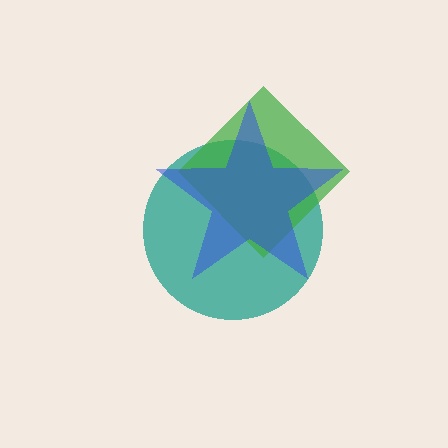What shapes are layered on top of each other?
The layered shapes are: a teal circle, a green diamond, a blue star.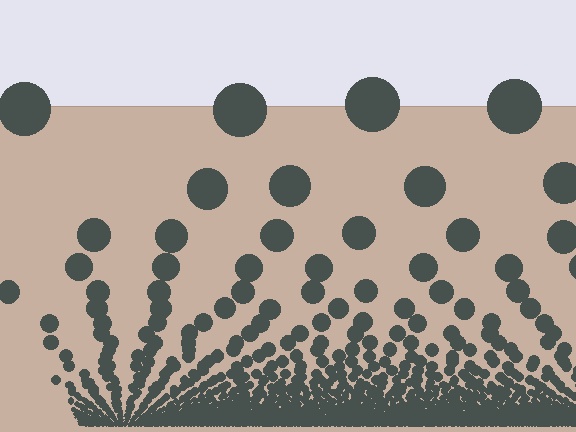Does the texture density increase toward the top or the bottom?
Density increases toward the bottom.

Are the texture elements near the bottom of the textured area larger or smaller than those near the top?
Smaller. The gradient is inverted — elements near the bottom are smaller and denser.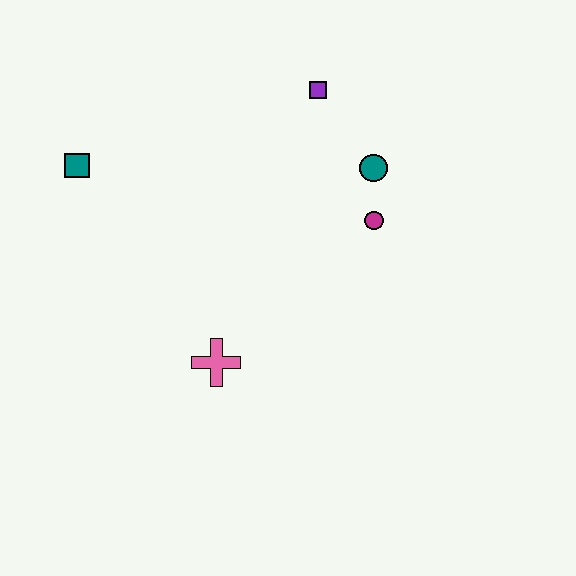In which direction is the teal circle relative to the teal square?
The teal circle is to the right of the teal square.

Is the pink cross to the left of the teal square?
No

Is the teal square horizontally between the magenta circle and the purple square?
No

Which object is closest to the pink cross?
The magenta circle is closest to the pink cross.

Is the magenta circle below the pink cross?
No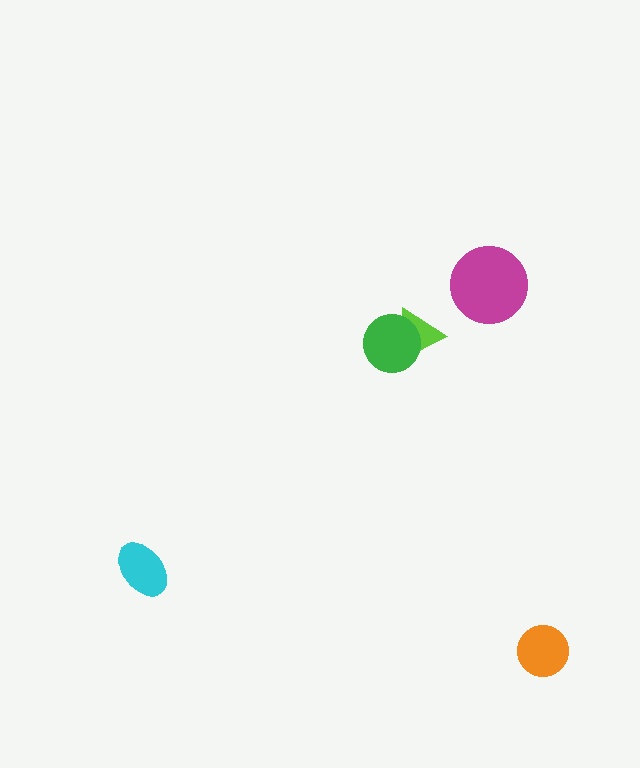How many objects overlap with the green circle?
1 object overlaps with the green circle.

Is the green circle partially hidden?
No, no other shape covers it.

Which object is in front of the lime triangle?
The green circle is in front of the lime triangle.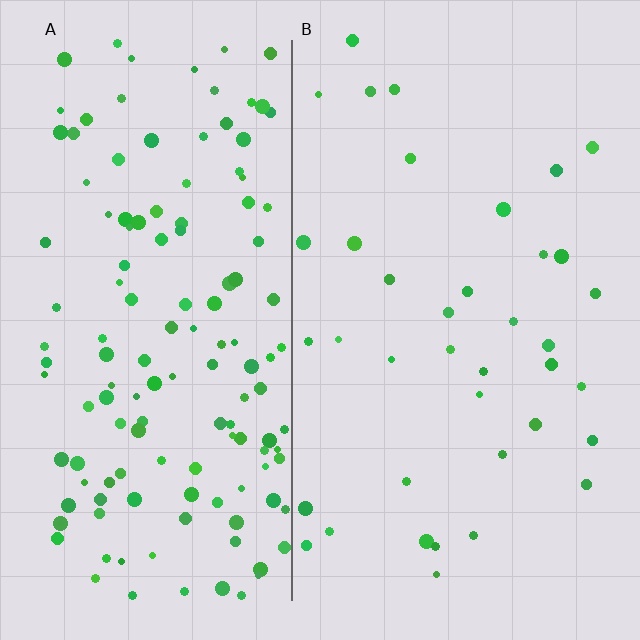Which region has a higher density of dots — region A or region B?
A (the left).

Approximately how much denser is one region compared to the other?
Approximately 3.7× — region A over region B.